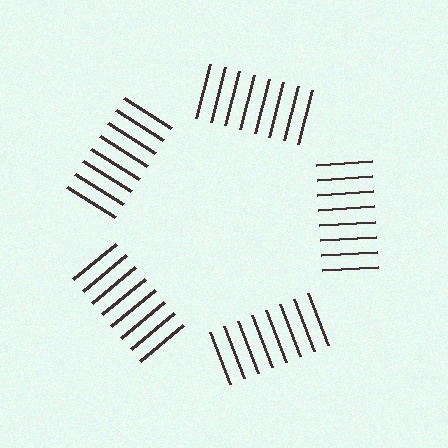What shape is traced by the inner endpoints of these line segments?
An illusory pentagon — the line segments terminate on its edges but no continuous stroke is drawn.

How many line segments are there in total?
40 — 8 along each of the 5 edges.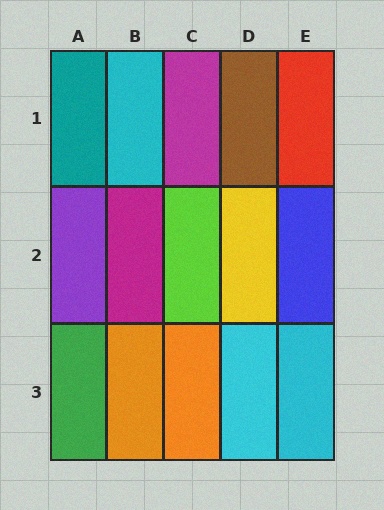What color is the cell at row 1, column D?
Brown.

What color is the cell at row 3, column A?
Green.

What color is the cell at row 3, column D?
Cyan.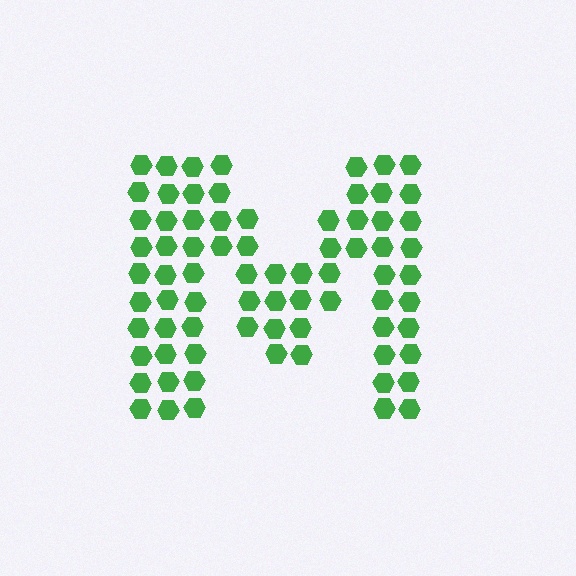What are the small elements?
The small elements are hexagons.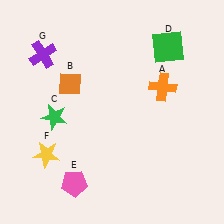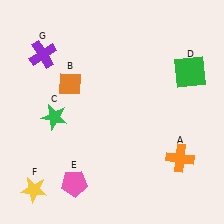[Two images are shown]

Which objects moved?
The objects that moved are: the orange cross (A), the green square (D), the yellow star (F).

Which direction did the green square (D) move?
The green square (D) moved down.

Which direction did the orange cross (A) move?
The orange cross (A) moved down.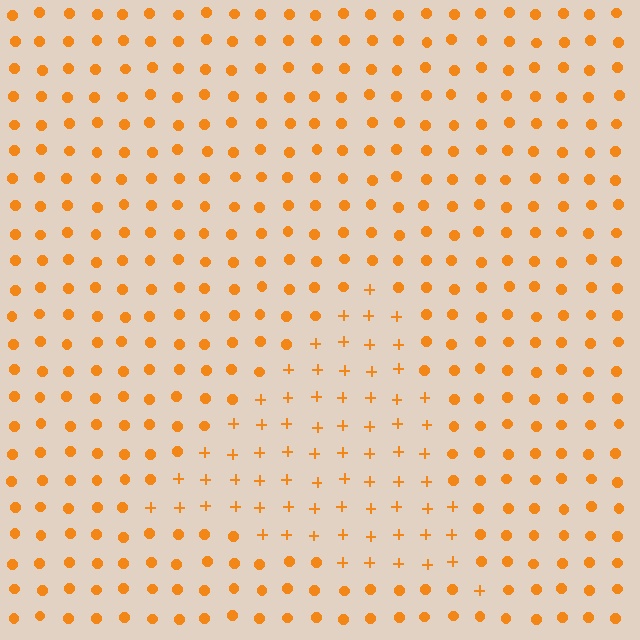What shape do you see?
I see a triangle.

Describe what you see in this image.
The image is filled with small orange elements arranged in a uniform grid. A triangle-shaped region contains plus signs, while the surrounding area contains circles. The boundary is defined purely by the change in element shape.